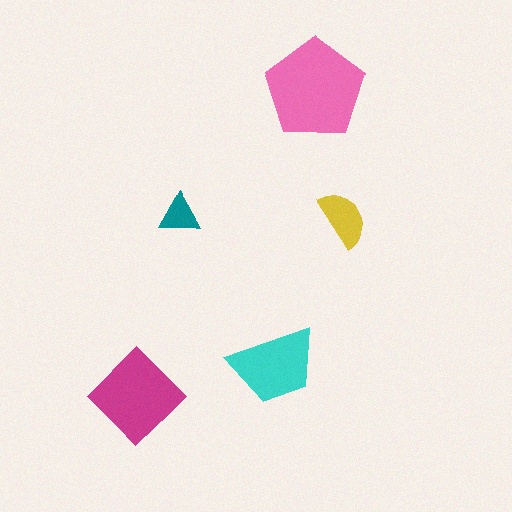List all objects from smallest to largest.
The teal triangle, the yellow semicircle, the cyan trapezoid, the magenta diamond, the pink pentagon.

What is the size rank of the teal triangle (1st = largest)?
5th.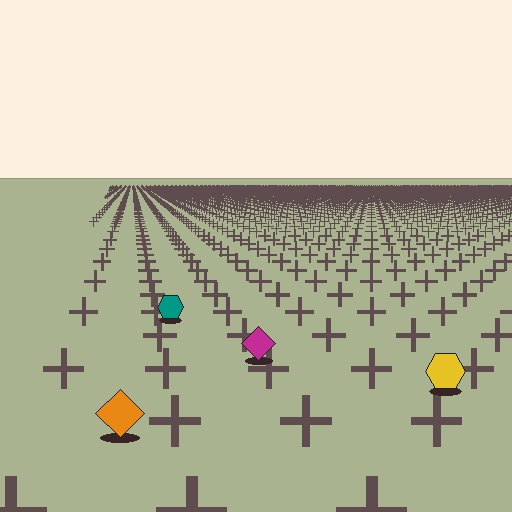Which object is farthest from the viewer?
The teal hexagon is farthest from the viewer. It appears smaller and the ground texture around it is denser.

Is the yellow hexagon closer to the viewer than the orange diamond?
No. The orange diamond is closer — you can tell from the texture gradient: the ground texture is coarser near it.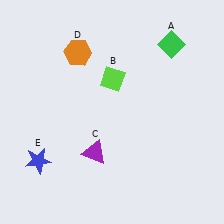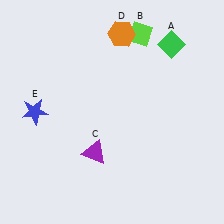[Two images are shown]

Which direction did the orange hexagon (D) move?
The orange hexagon (D) moved right.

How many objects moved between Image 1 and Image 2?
3 objects moved between the two images.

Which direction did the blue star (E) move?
The blue star (E) moved up.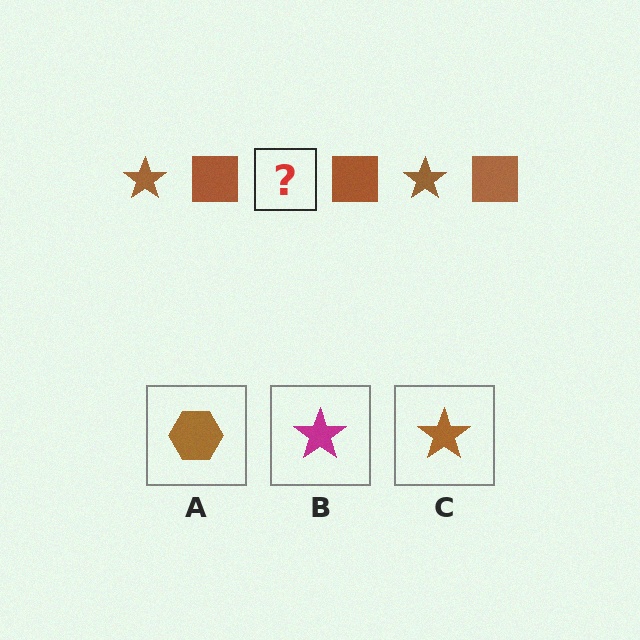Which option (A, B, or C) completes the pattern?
C.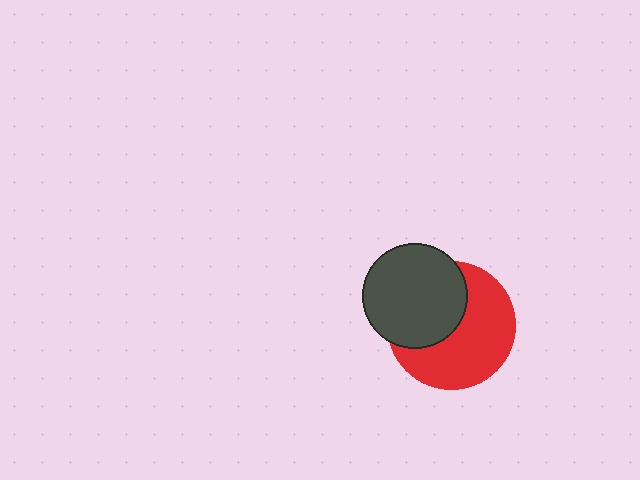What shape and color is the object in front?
The object in front is a dark gray circle.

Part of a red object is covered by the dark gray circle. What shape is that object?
It is a circle.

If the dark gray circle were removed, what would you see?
You would see the complete red circle.